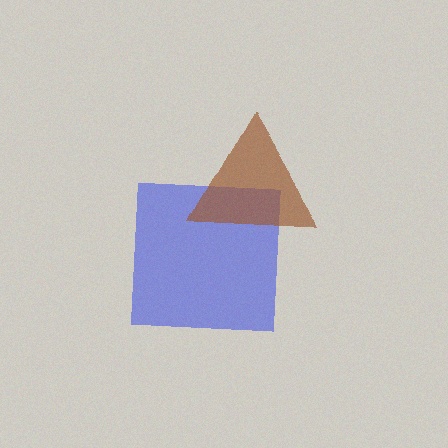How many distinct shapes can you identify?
There are 2 distinct shapes: a blue square, a brown triangle.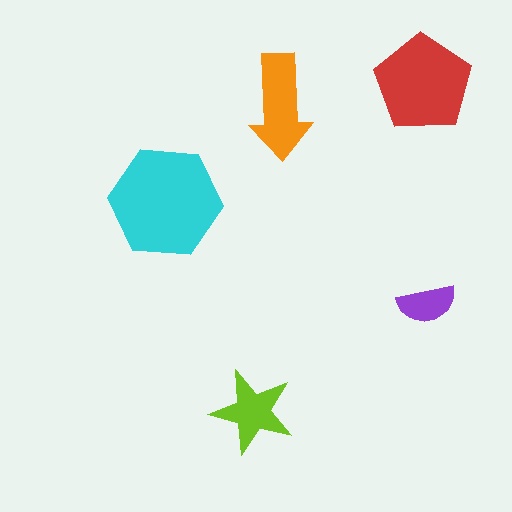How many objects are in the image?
There are 5 objects in the image.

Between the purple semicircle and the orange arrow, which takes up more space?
The orange arrow.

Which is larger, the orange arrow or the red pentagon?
The red pentagon.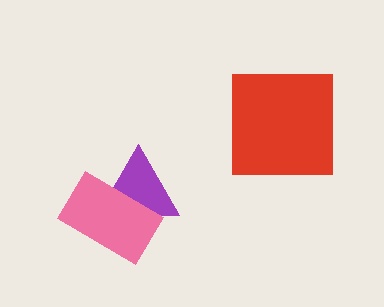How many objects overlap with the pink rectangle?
1 object overlaps with the pink rectangle.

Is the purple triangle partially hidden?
Yes, it is partially covered by another shape.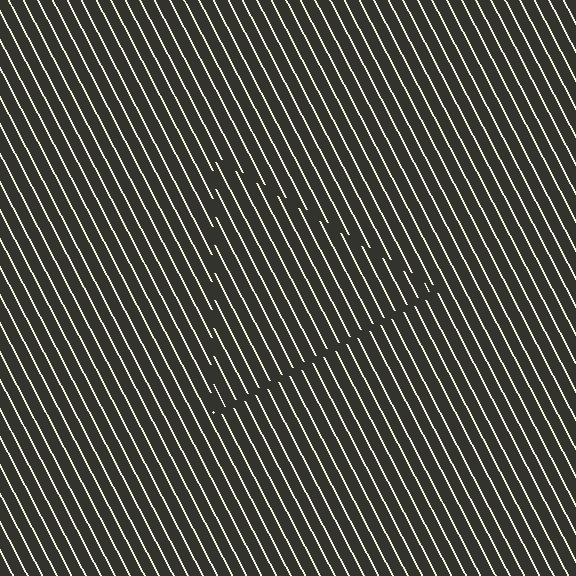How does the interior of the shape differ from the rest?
The interior of the shape contains the same grating, shifted by half a period — the contour is defined by the phase discontinuity where line-ends from the inner and outer gratings abut.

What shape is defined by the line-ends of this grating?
An illusory triangle. The interior of the shape contains the same grating, shifted by half a period — the contour is defined by the phase discontinuity where line-ends from the inner and outer gratings abut.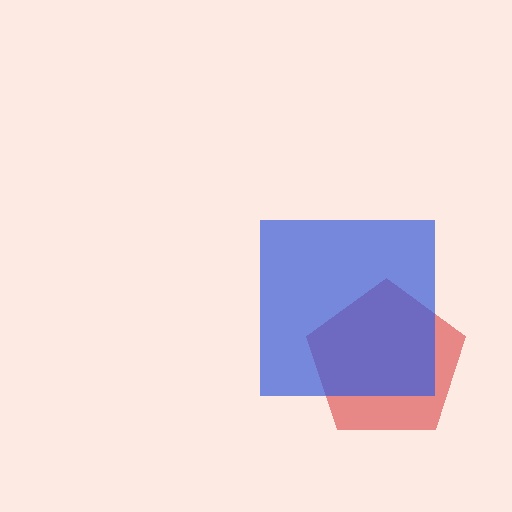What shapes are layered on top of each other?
The layered shapes are: a red pentagon, a blue square.